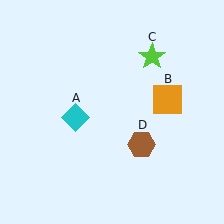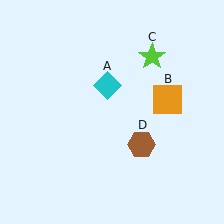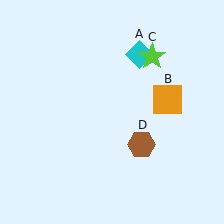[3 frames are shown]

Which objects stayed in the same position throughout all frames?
Orange square (object B) and lime star (object C) and brown hexagon (object D) remained stationary.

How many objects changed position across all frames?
1 object changed position: cyan diamond (object A).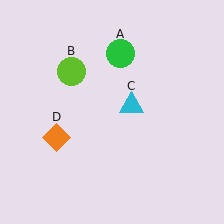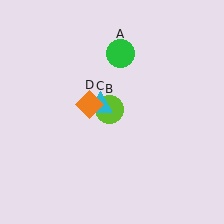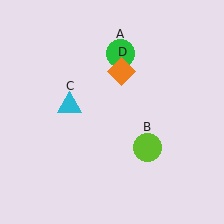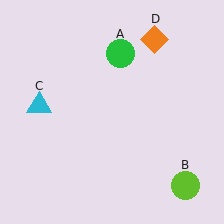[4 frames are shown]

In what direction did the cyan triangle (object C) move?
The cyan triangle (object C) moved left.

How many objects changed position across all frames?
3 objects changed position: lime circle (object B), cyan triangle (object C), orange diamond (object D).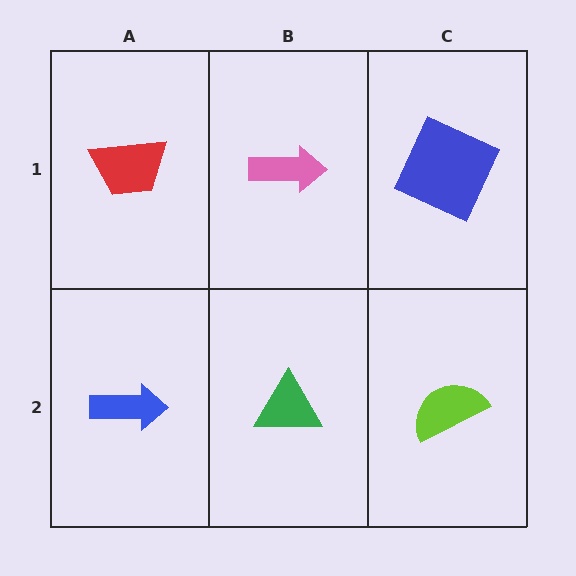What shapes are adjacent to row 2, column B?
A pink arrow (row 1, column B), a blue arrow (row 2, column A), a lime semicircle (row 2, column C).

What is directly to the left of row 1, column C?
A pink arrow.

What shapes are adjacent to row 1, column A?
A blue arrow (row 2, column A), a pink arrow (row 1, column B).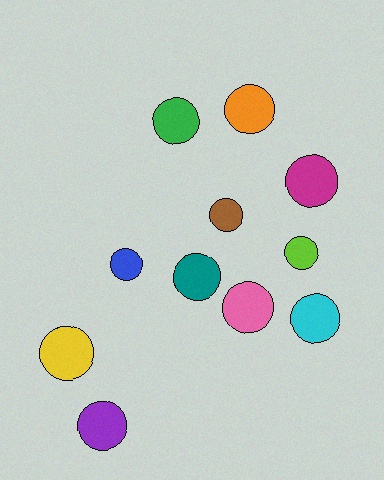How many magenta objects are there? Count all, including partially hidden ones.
There is 1 magenta object.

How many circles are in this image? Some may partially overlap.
There are 11 circles.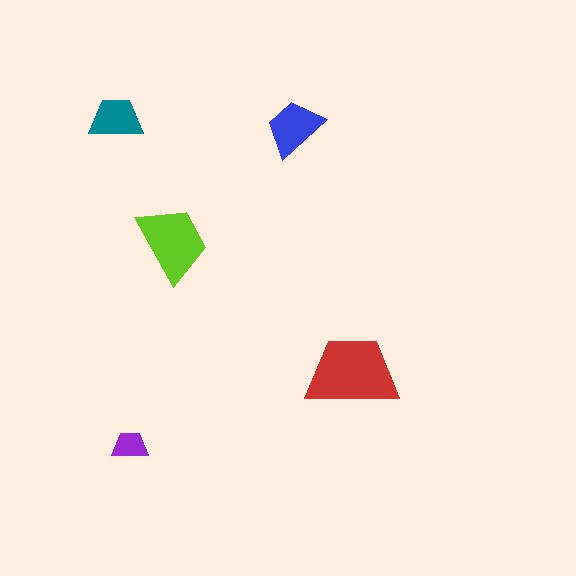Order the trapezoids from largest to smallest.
the red one, the lime one, the blue one, the teal one, the purple one.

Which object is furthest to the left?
The teal trapezoid is leftmost.